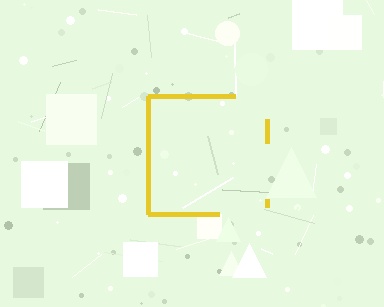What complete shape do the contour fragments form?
The contour fragments form a square.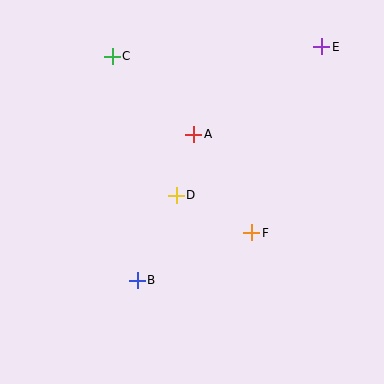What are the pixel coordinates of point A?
Point A is at (194, 134).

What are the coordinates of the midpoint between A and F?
The midpoint between A and F is at (223, 183).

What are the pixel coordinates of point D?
Point D is at (176, 195).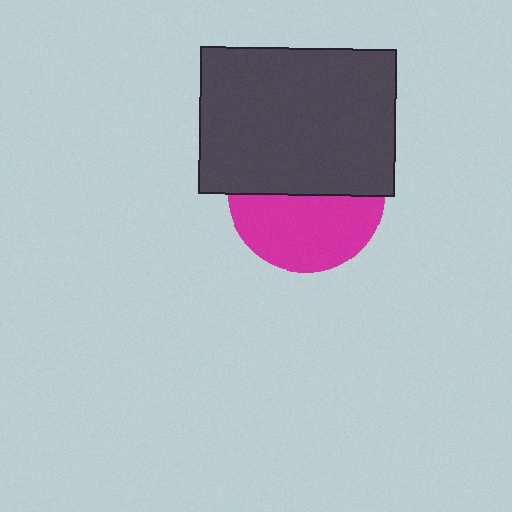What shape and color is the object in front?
The object in front is a dark gray rectangle.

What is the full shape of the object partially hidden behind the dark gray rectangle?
The partially hidden object is a magenta circle.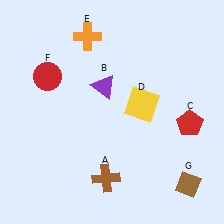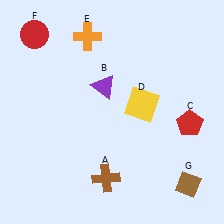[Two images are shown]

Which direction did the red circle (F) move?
The red circle (F) moved up.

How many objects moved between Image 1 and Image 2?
1 object moved between the two images.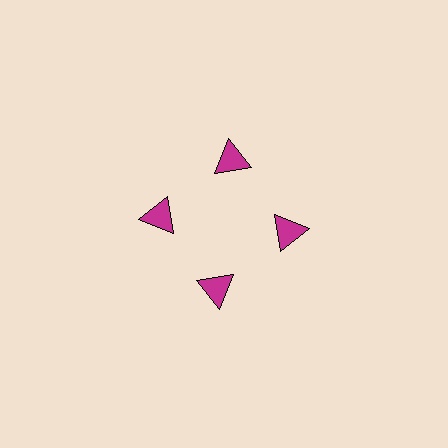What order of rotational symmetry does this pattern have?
This pattern has 4-fold rotational symmetry.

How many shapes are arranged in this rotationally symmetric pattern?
There are 4 shapes, arranged in 4 groups of 1.